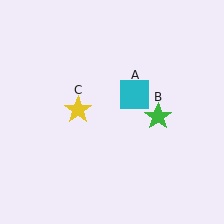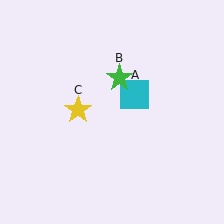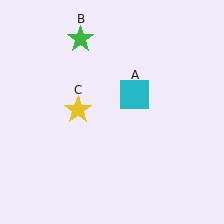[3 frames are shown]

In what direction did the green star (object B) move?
The green star (object B) moved up and to the left.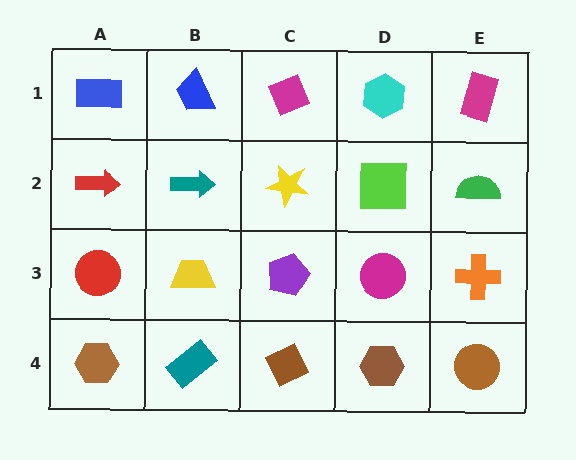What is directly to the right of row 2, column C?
A lime square.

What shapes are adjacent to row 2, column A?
A blue rectangle (row 1, column A), a red circle (row 3, column A), a teal arrow (row 2, column B).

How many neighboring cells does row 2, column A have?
3.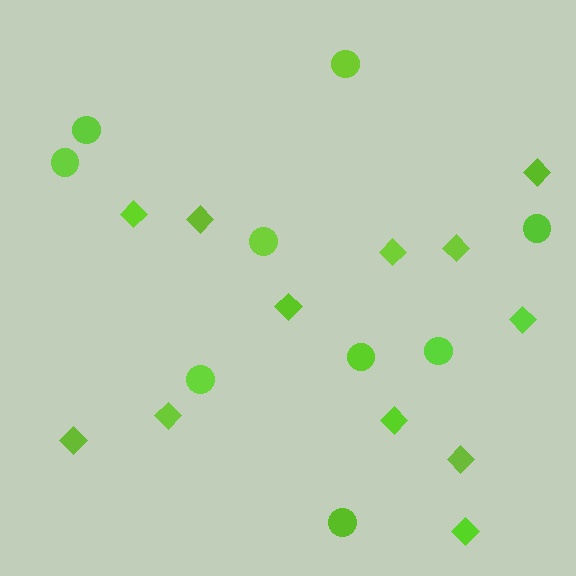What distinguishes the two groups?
There are 2 groups: one group of diamonds (12) and one group of circles (9).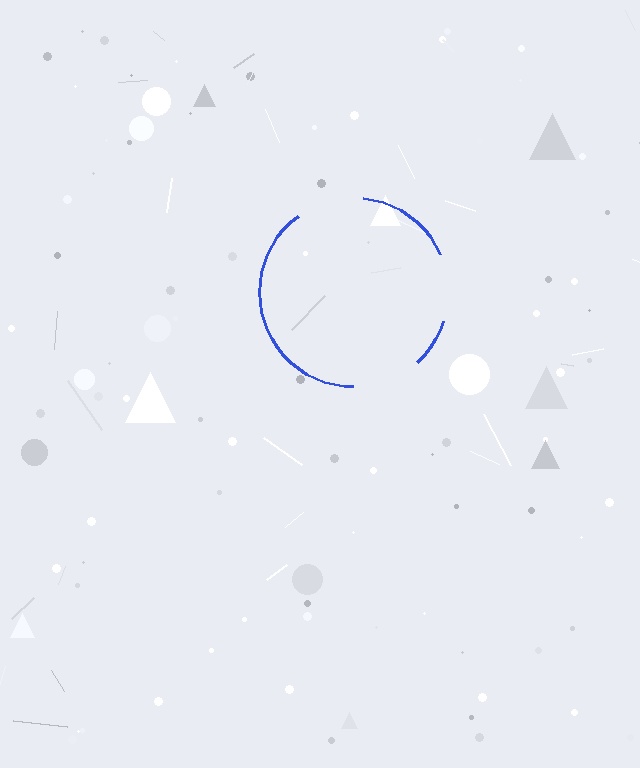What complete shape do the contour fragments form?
The contour fragments form a circle.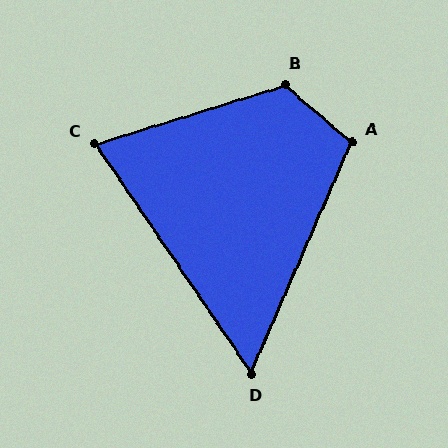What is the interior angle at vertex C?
Approximately 73 degrees (acute).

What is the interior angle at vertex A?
Approximately 107 degrees (obtuse).